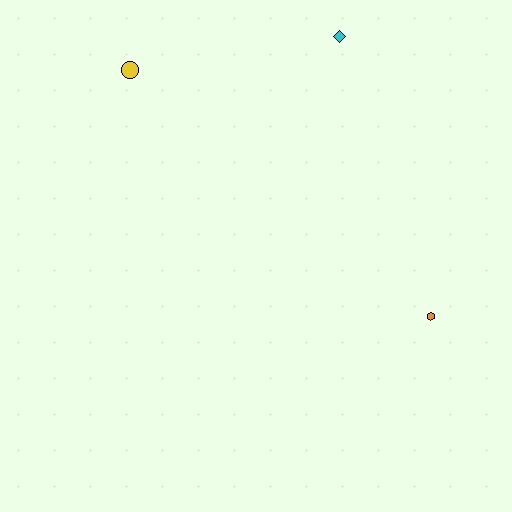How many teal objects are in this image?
There are no teal objects.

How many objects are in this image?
There are 3 objects.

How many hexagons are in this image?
There is 1 hexagon.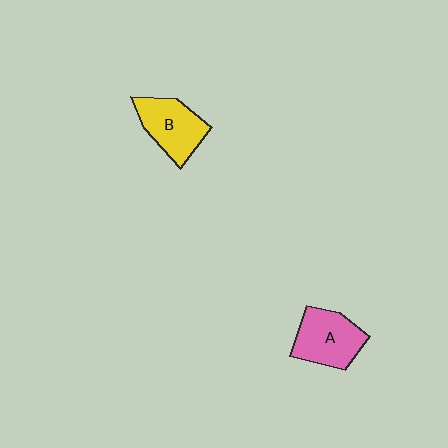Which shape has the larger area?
Shape A (pink).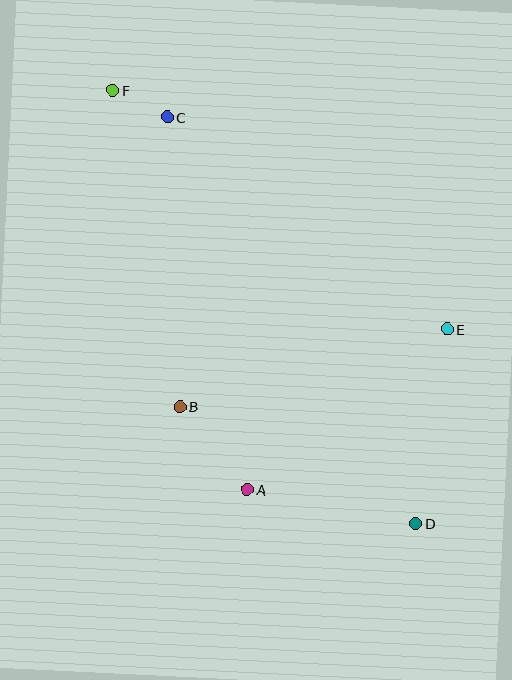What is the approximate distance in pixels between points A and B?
The distance between A and B is approximately 107 pixels.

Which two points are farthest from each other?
Points D and F are farthest from each other.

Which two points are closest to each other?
Points C and F are closest to each other.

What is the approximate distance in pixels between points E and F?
The distance between E and F is approximately 411 pixels.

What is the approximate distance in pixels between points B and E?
The distance between B and E is approximately 278 pixels.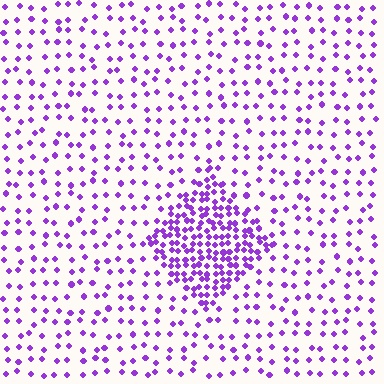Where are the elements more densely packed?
The elements are more densely packed inside the diamond boundary.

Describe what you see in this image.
The image contains small purple elements arranged at two different densities. A diamond-shaped region is visible where the elements are more densely packed than the surrounding area.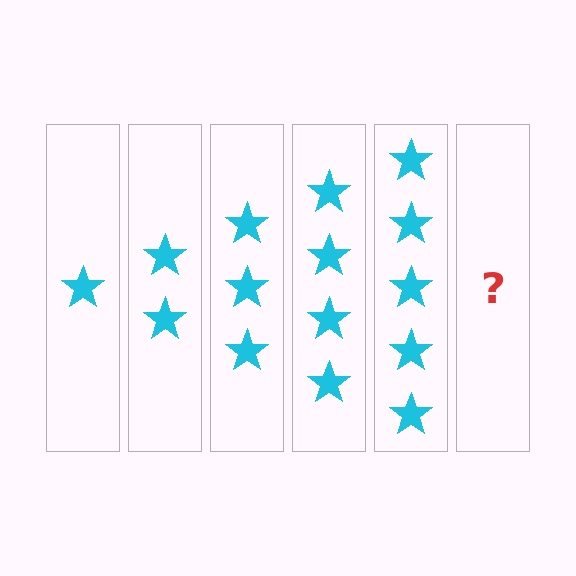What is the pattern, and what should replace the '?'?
The pattern is that each step adds one more star. The '?' should be 6 stars.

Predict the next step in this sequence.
The next step is 6 stars.